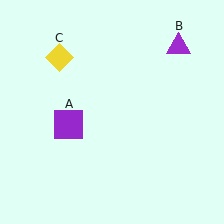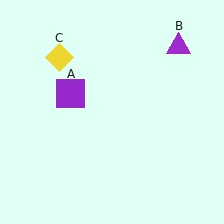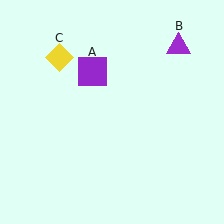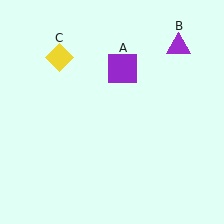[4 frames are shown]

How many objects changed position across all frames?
1 object changed position: purple square (object A).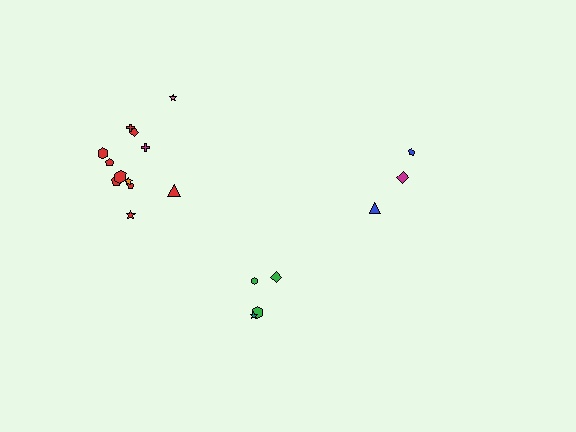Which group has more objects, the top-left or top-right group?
The top-left group.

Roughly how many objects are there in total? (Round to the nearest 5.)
Roughly 20 objects in total.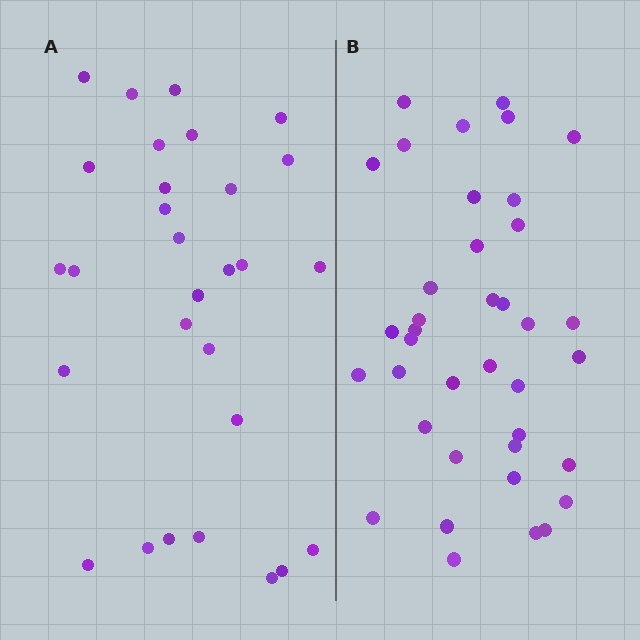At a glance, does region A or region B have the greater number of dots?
Region B (the right region) has more dots.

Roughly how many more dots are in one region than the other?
Region B has roughly 8 or so more dots than region A.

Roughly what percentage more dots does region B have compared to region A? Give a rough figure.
About 30% more.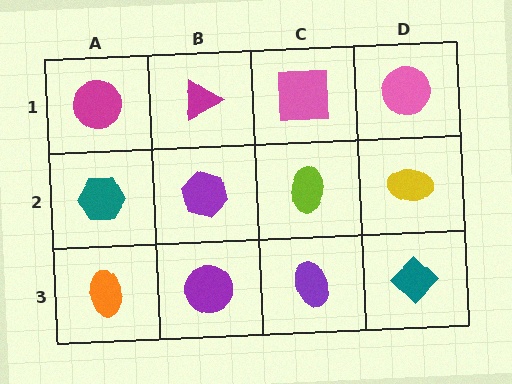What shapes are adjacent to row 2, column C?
A pink square (row 1, column C), a purple ellipse (row 3, column C), a purple hexagon (row 2, column B), a yellow ellipse (row 2, column D).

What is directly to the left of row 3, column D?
A purple ellipse.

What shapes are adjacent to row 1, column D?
A yellow ellipse (row 2, column D), a pink square (row 1, column C).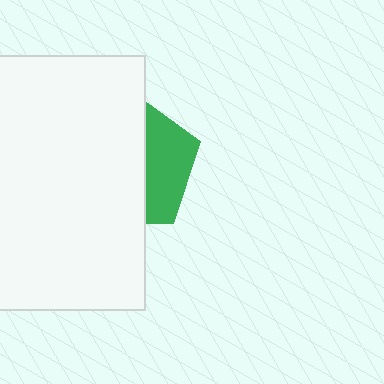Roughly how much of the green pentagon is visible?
A small part of it is visible (roughly 35%).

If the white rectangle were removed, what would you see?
You would see the complete green pentagon.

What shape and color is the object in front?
The object in front is a white rectangle.